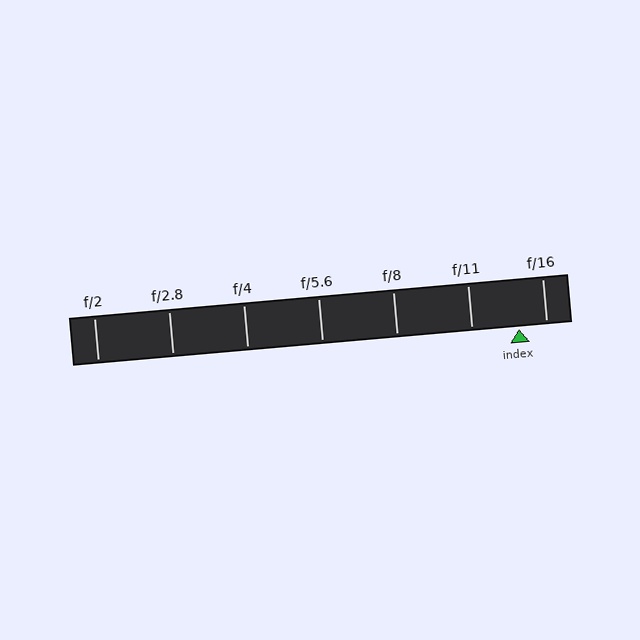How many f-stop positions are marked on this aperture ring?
There are 7 f-stop positions marked.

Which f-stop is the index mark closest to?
The index mark is closest to f/16.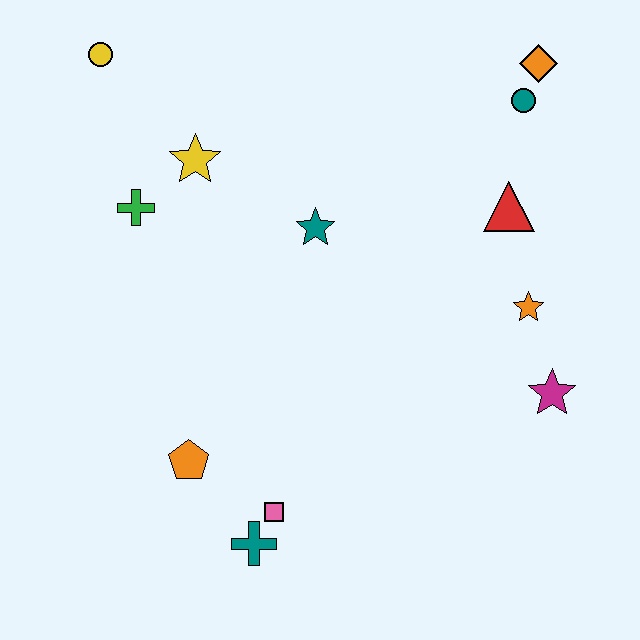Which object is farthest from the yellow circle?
The magenta star is farthest from the yellow circle.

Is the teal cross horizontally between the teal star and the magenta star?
No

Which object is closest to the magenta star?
The orange star is closest to the magenta star.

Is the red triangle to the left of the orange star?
Yes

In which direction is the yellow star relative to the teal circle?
The yellow star is to the left of the teal circle.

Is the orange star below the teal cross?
No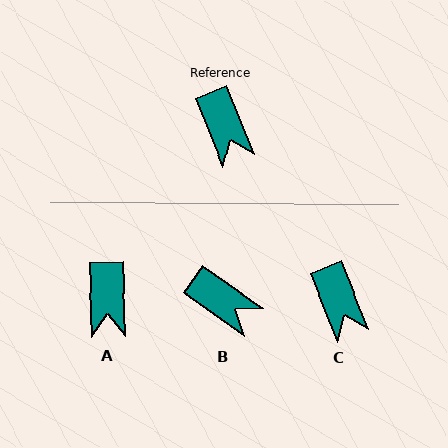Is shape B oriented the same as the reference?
No, it is off by about 33 degrees.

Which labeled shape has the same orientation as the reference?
C.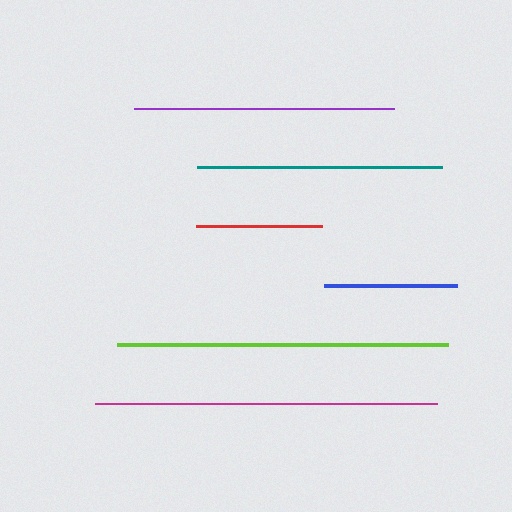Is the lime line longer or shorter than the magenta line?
The magenta line is longer than the lime line.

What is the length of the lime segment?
The lime segment is approximately 332 pixels long.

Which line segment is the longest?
The magenta line is the longest at approximately 342 pixels.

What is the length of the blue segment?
The blue segment is approximately 133 pixels long.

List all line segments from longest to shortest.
From longest to shortest: magenta, lime, purple, teal, blue, red.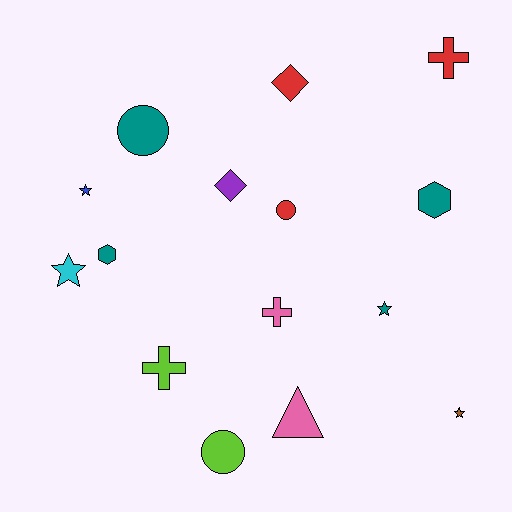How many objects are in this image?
There are 15 objects.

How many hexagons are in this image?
There are 2 hexagons.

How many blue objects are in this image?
There is 1 blue object.